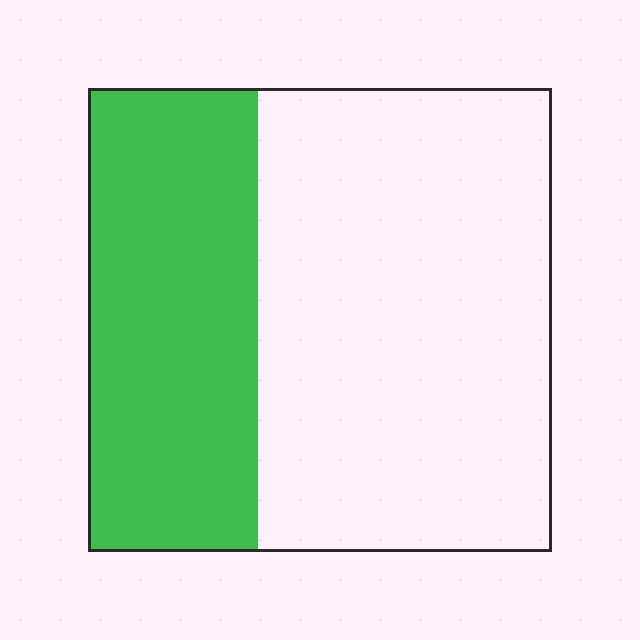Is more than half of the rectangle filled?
No.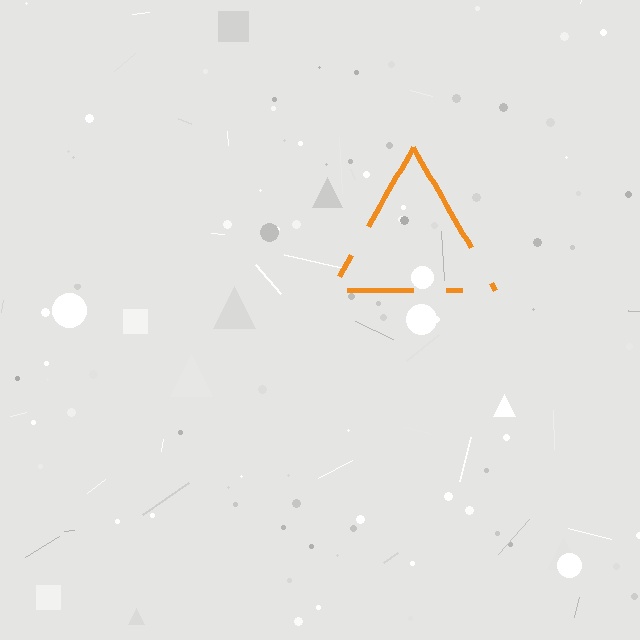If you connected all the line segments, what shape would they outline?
They would outline a triangle.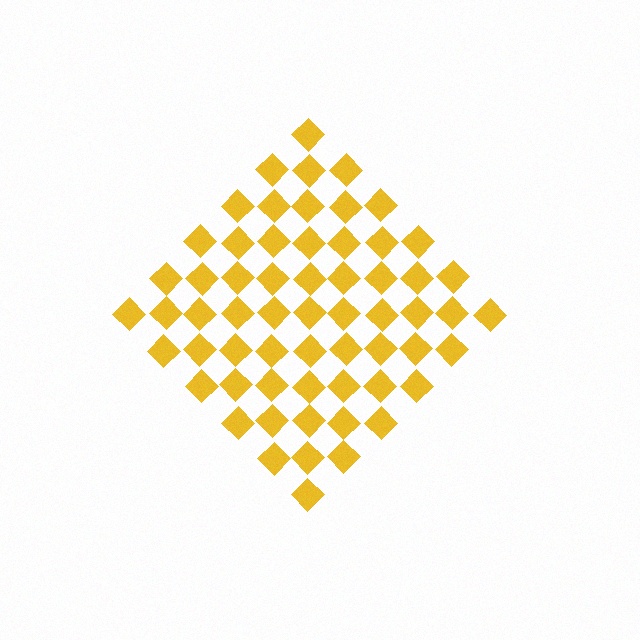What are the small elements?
The small elements are diamonds.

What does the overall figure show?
The overall figure shows a diamond.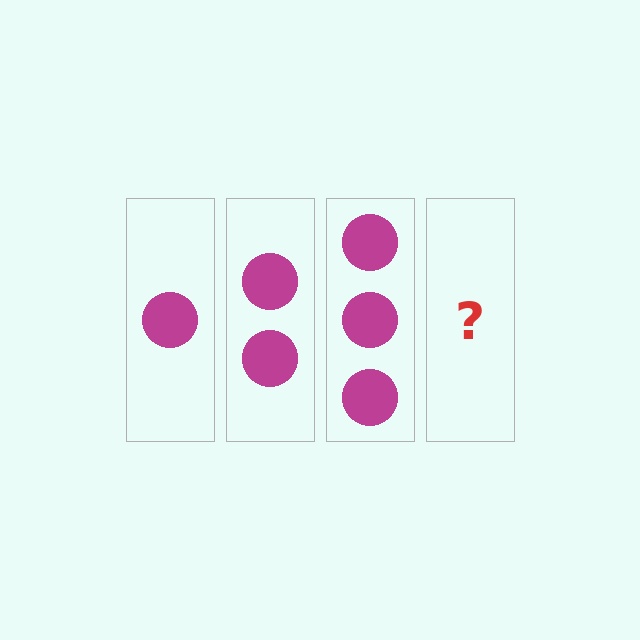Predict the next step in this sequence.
The next step is 4 circles.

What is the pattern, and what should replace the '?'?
The pattern is that each step adds one more circle. The '?' should be 4 circles.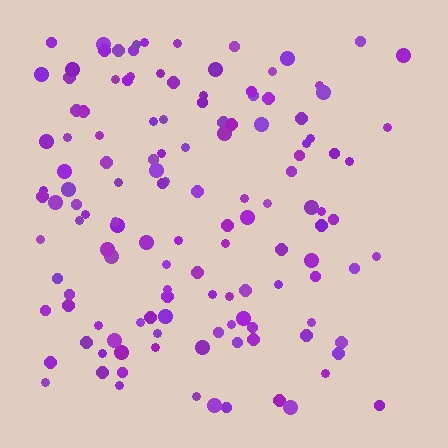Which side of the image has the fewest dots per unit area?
The right.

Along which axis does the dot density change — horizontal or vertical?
Horizontal.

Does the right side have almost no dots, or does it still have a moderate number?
Still a moderate number, just noticeably fewer than the left.